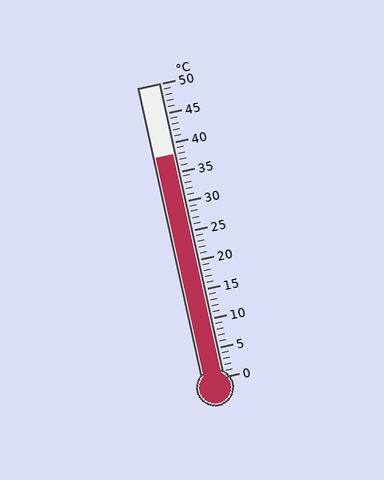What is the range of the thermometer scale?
The thermometer scale ranges from 0°C to 50°C.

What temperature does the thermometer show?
The thermometer shows approximately 38°C.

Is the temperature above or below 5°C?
The temperature is above 5°C.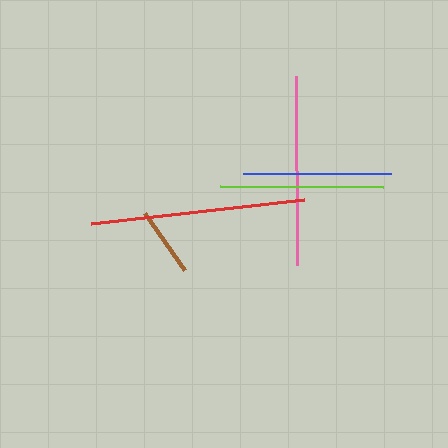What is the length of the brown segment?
The brown segment is approximately 70 pixels long.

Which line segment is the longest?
The red line is the longest at approximately 215 pixels.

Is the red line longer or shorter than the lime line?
The red line is longer than the lime line.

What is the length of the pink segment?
The pink segment is approximately 189 pixels long.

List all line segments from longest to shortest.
From longest to shortest: red, pink, lime, blue, brown.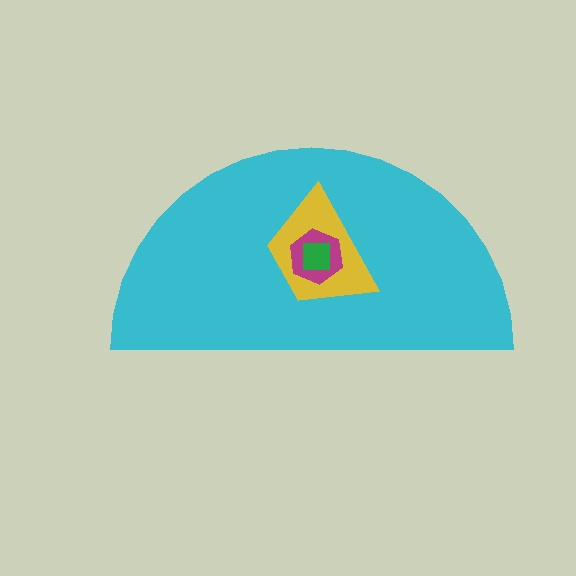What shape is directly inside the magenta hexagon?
The green square.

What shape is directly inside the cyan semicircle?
The yellow trapezoid.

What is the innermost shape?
The green square.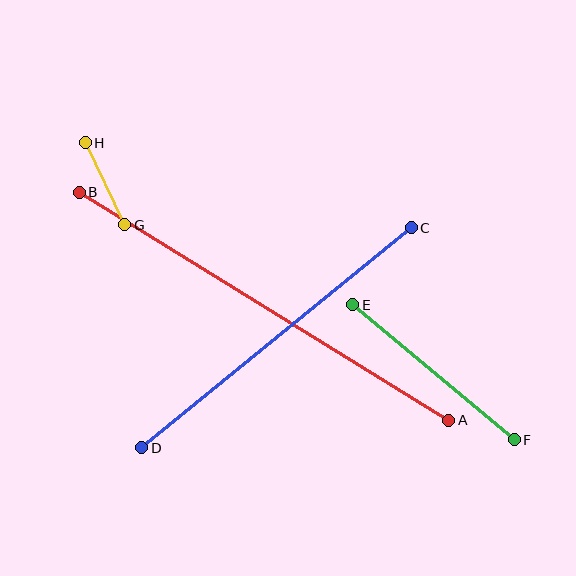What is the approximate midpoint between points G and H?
The midpoint is at approximately (105, 184) pixels.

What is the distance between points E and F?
The distance is approximately 211 pixels.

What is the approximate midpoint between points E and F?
The midpoint is at approximately (433, 372) pixels.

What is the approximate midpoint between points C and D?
The midpoint is at approximately (277, 338) pixels.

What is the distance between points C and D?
The distance is approximately 348 pixels.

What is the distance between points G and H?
The distance is approximately 91 pixels.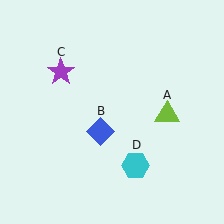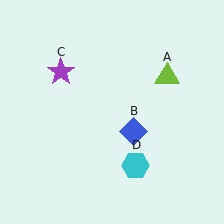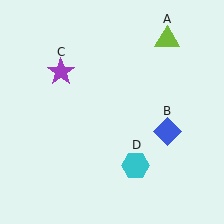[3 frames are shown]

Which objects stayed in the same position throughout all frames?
Purple star (object C) and cyan hexagon (object D) remained stationary.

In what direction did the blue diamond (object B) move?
The blue diamond (object B) moved right.